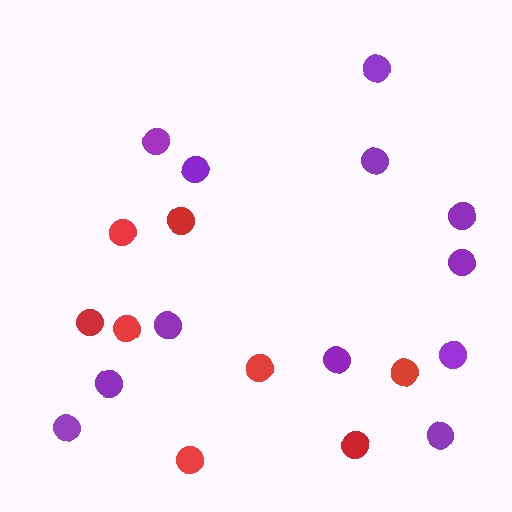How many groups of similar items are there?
There are 2 groups: one group of purple circles (12) and one group of red circles (8).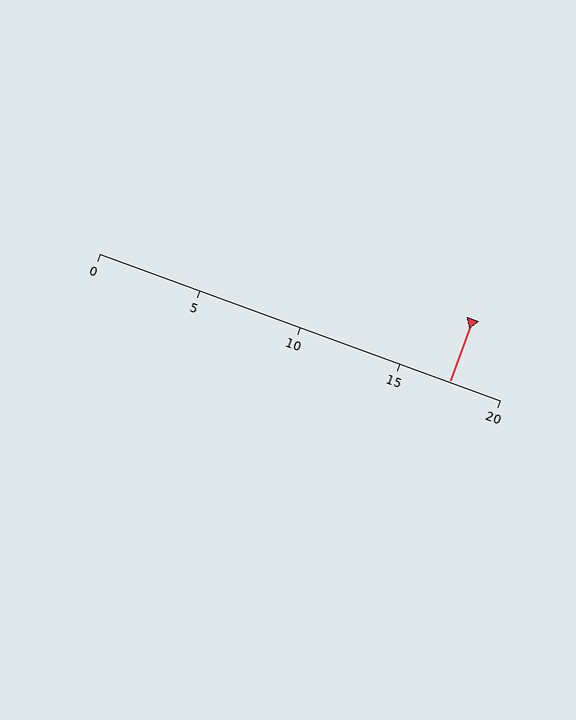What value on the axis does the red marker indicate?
The marker indicates approximately 17.5.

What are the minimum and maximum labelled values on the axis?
The axis runs from 0 to 20.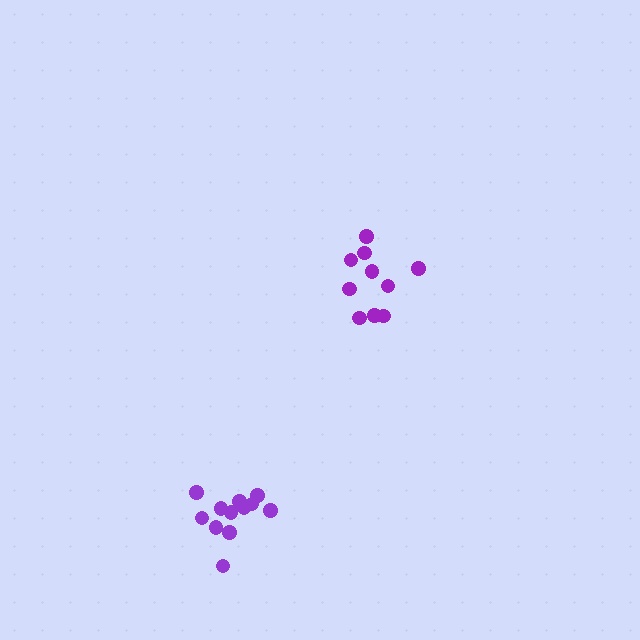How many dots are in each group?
Group 1: 10 dots, Group 2: 12 dots (22 total).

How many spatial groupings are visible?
There are 2 spatial groupings.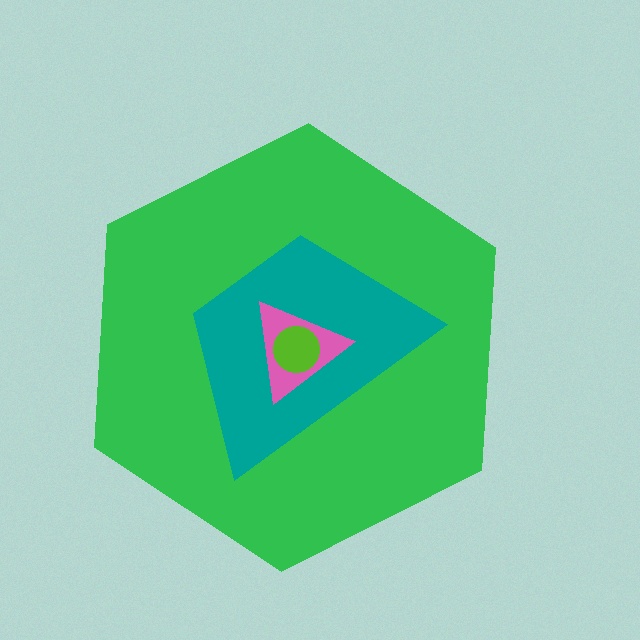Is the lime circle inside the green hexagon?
Yes.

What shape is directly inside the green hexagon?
The teal trapezoid.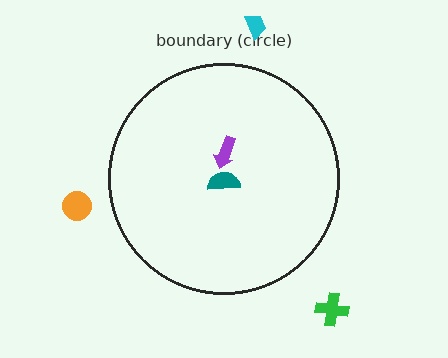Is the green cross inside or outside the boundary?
Outside.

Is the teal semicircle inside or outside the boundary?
Inside.